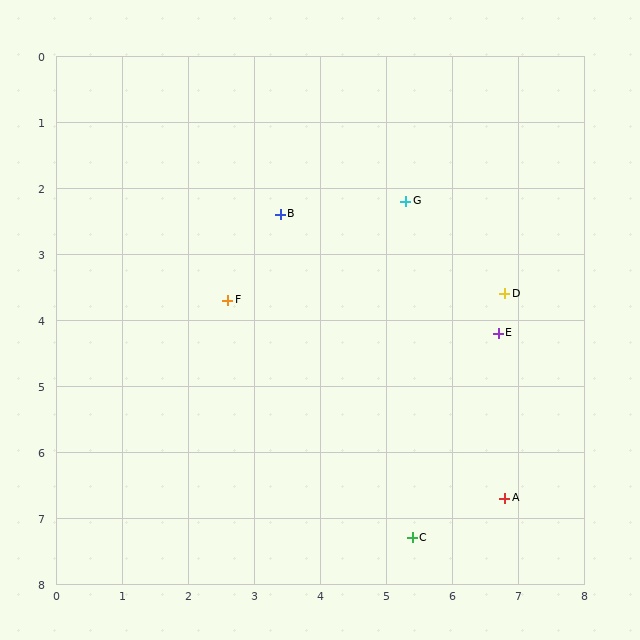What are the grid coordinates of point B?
Point B is at approximately (3.4, 2.4).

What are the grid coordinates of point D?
Point D is at approximately (6.8, 3.6).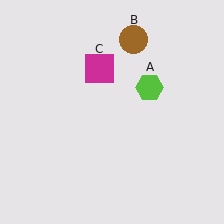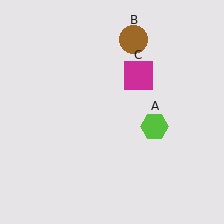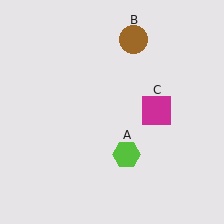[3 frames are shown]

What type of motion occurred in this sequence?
The lime hexagon (object A), magenta square (object C) rotated clockwise around the center of the scene.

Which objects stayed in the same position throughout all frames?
Brown circle (object B) remained stationary.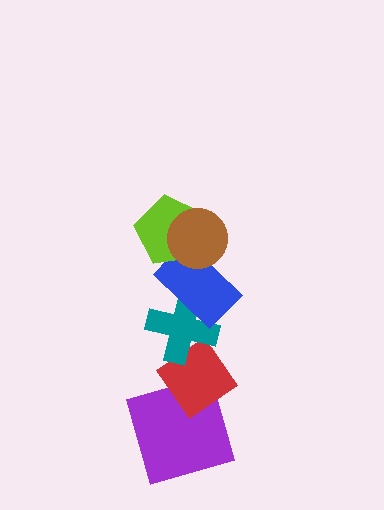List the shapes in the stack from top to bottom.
From top to bottom: the brown circle, the lime pentagon, the blue rectangle, the teal cross, the red diamond, the purple square.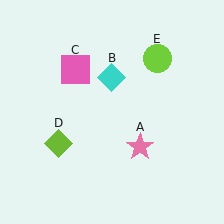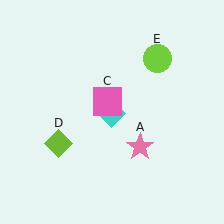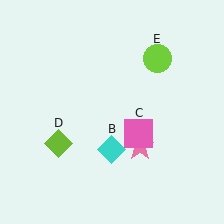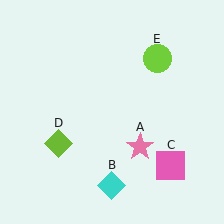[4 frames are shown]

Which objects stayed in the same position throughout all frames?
Pink star (object A) and lime diamond (object D) and lime circle (object E) remained stationary.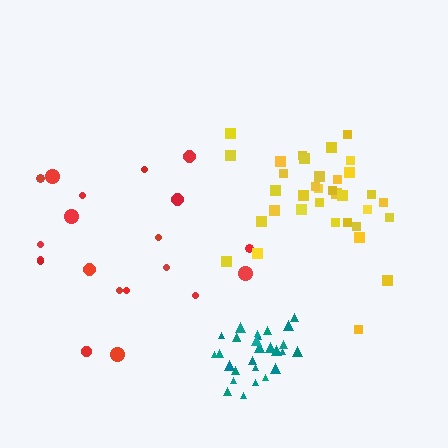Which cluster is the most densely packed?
Teal.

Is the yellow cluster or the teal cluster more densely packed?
Teal.